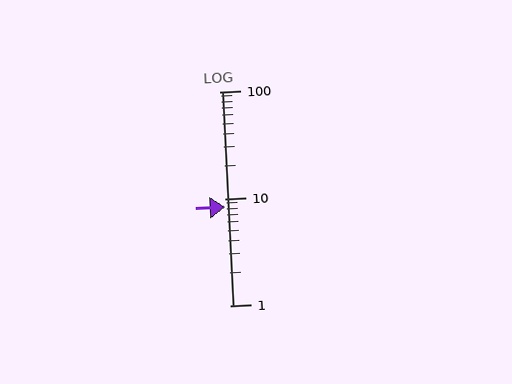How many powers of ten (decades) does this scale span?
The scale spans 2 decades, from 1 to 100.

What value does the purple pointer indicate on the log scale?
The pointer indicates approximately 8.3.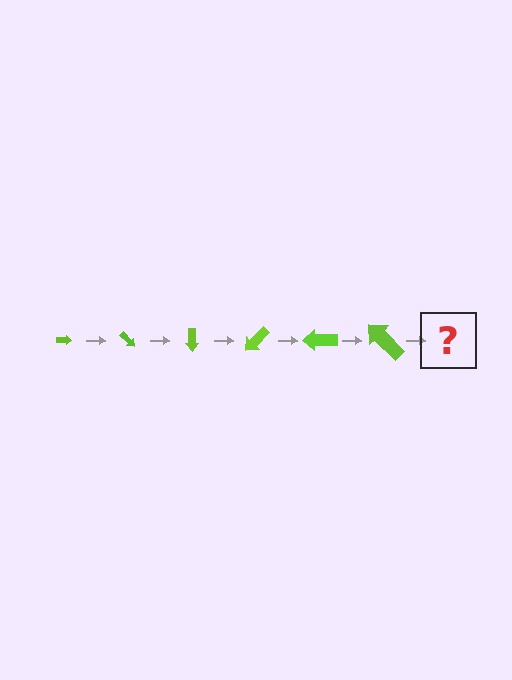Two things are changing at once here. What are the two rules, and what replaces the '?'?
The two rules are that the arrow grows larger each step and it rotates 45 degrees each step. The '?' should be an arrow, larger than the previous one and rotated 270 degrees from the start.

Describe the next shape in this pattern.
It should be an arrow, larger than the previous one and rotated 270 degrees from the start.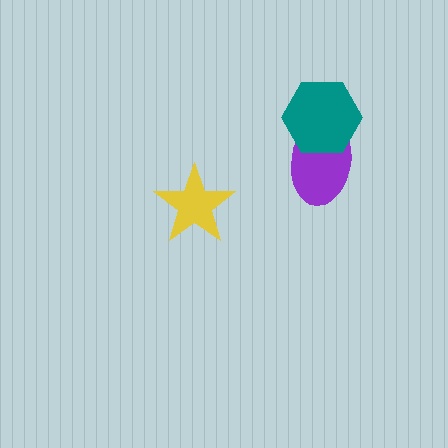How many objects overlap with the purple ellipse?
1 object overlaps with the purple ellipse.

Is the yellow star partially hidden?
No, no other shape covers it.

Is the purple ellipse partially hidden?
Yes, it is partially covered by another shape.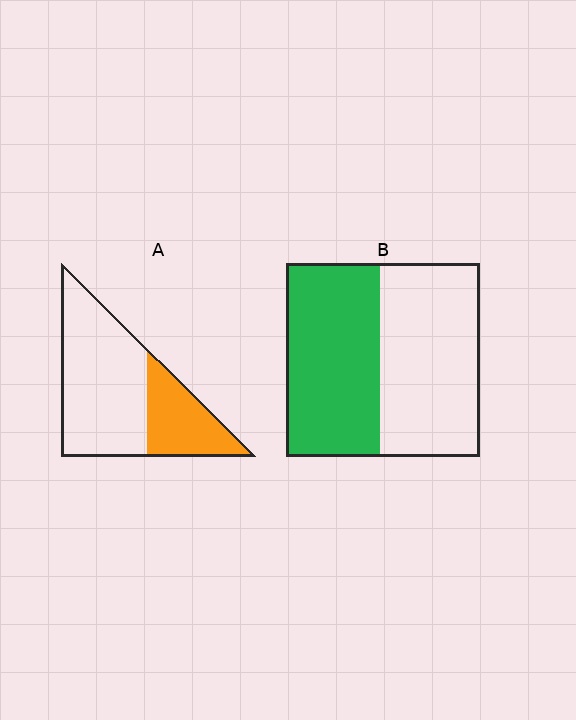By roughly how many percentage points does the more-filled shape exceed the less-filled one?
By roughly 15 percentage points (B over A).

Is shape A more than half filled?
No.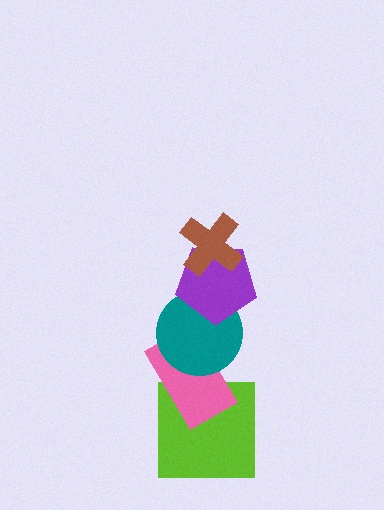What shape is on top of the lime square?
The pink rectangle is on top of the lime square.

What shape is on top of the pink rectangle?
The teal circle is on top of the pink rectangle.